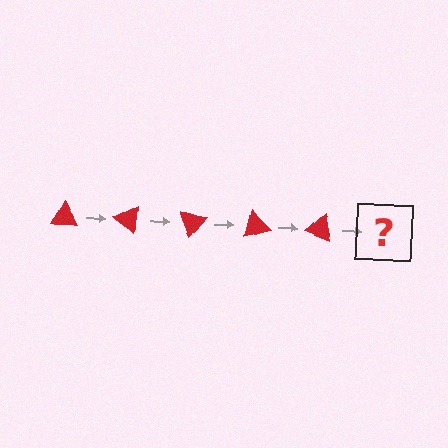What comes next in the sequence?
The next element should be a red triangle rotated 175 degrees.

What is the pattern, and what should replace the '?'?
The pattern is that the triangle rotates 35 degrees each step. The '?' should be a red triangle rotated 175 degrees.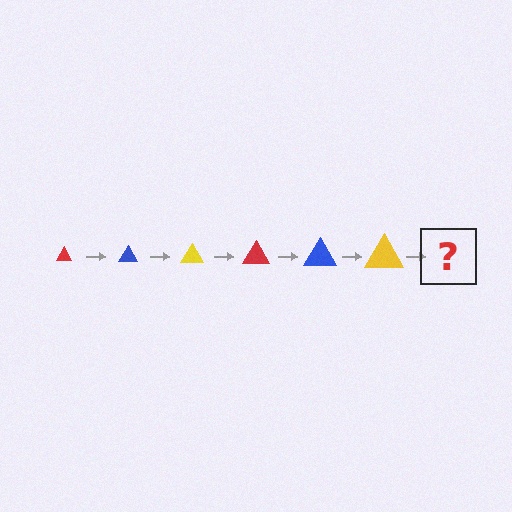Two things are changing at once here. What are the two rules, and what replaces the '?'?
The two rules are that the triangle grows larger each step and the color cycles through red, blue, and yellow. The '?' should be a red triangle, larger than the previous one.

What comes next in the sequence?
The next element should be a red triangle, larger than the previous one.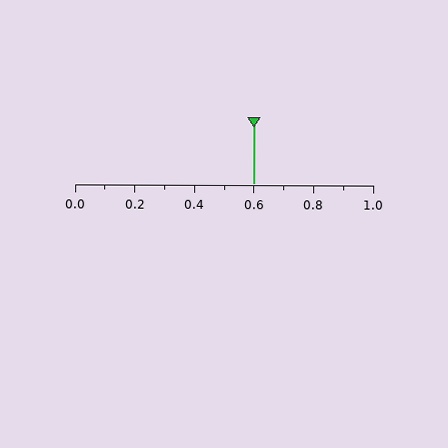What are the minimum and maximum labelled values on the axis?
The axis runs from 0.0 to 1.0.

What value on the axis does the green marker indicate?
The marker indicates approximately 0.6.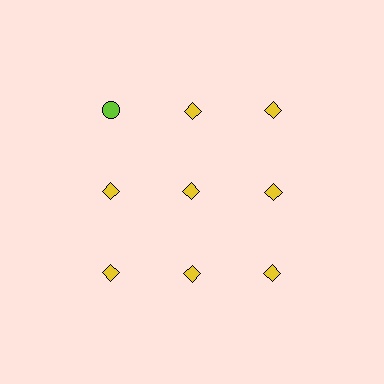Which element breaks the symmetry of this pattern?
The lime circle in the top row, leftmost column breaks the symmetry. All other shapes are yellow diamonds.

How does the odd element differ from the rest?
It differs in both color (lime instead of yellow) and shape (circle instead of diamond).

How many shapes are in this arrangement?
There are 9 shapes arranged in a grid pattern.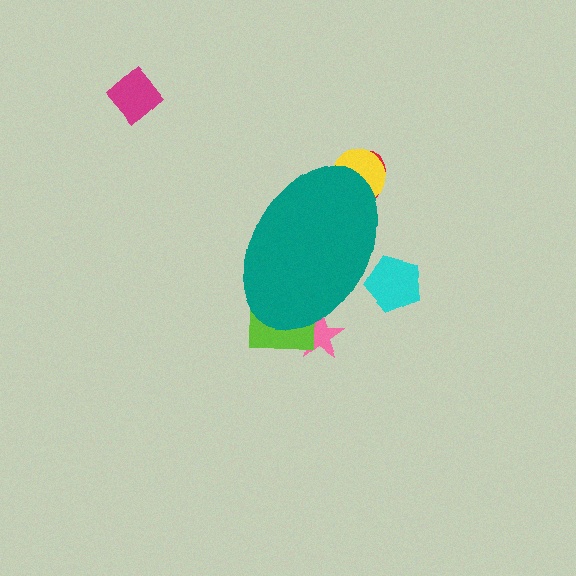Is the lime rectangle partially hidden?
Yes, the lime rectangle is partially hidden behind the teal ellipse.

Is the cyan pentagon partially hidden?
Yes, the cyan pentagon is partially hidden behind the teal ellipse.